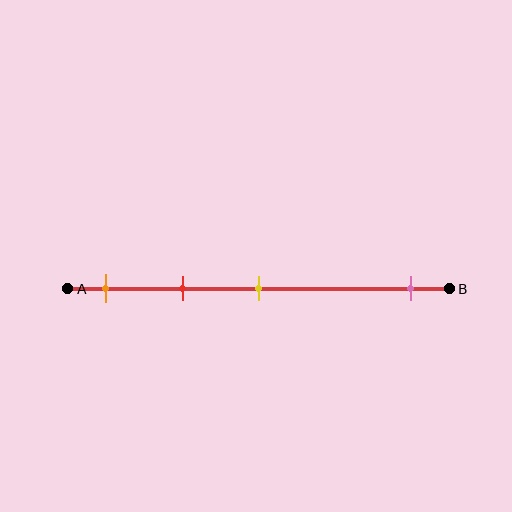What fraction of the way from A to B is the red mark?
The red mark is approximately 30% (0.3) of the way from A to B.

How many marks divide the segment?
There are 4 marks dividing the segment.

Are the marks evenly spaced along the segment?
No, the marks are not evenly spaced.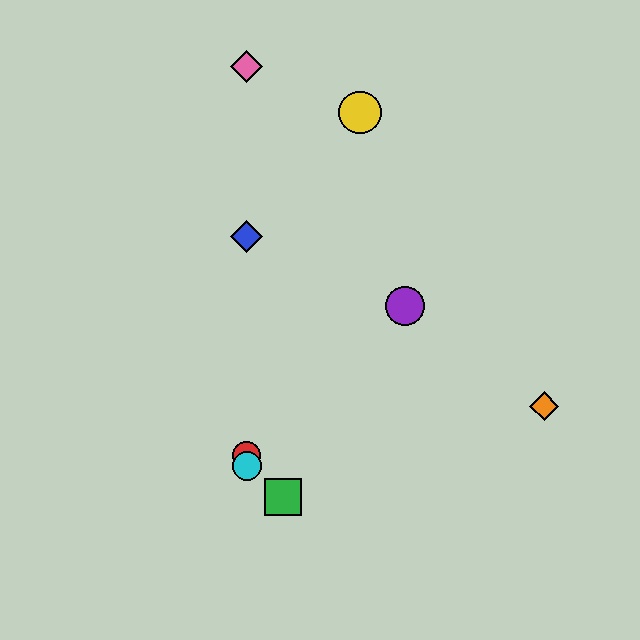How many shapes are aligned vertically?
4 shapes (the red circle, the blue diamond, the cyan circle, the pink diamond) are aligned vertically.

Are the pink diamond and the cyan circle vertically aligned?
Yes, both are at x≈247.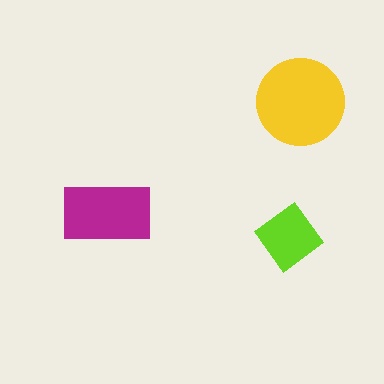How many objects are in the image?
There are 3 objects in the image.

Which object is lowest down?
The lime diamond is bottommost.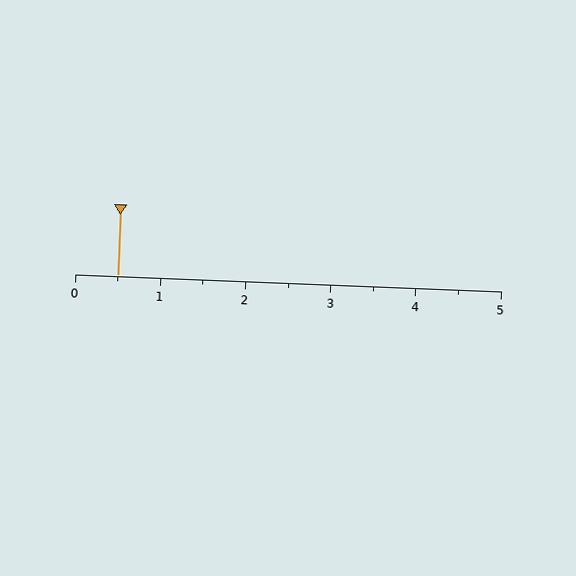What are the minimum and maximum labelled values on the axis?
The axis runs from 0 to 5.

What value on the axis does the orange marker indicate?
The marker indicates approximately 0.5.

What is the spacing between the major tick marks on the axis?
The major ticks are spaced 1 apart.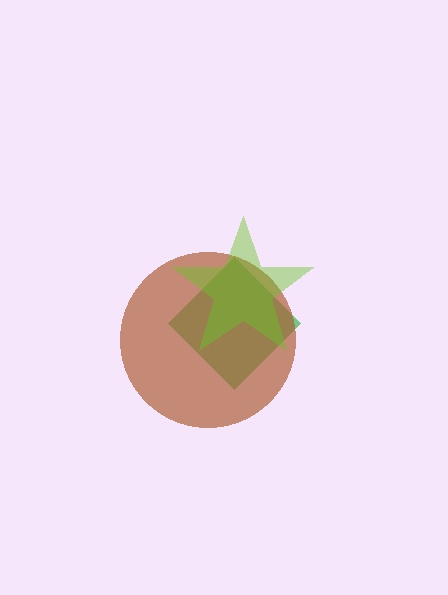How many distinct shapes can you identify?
There are 3 distinct shapes: a green diamond, a brown circle, a lime star.